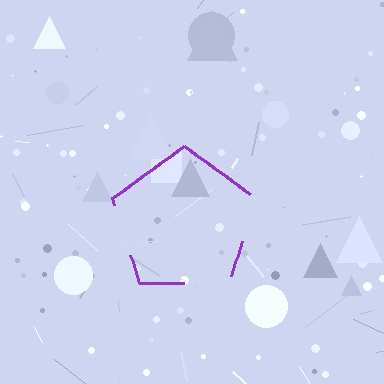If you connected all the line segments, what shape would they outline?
They would outline a pentagon.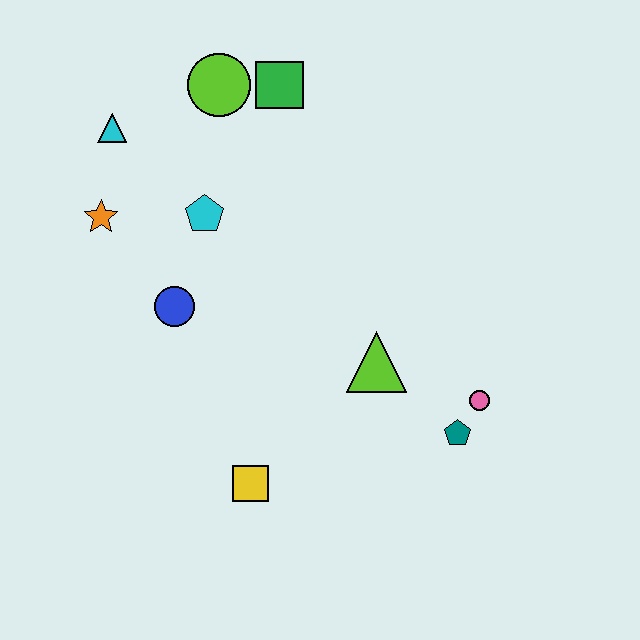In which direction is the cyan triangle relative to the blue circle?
The cyan triangle is above the blue circle.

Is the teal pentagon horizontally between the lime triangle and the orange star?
No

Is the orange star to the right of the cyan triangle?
No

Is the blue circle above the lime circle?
No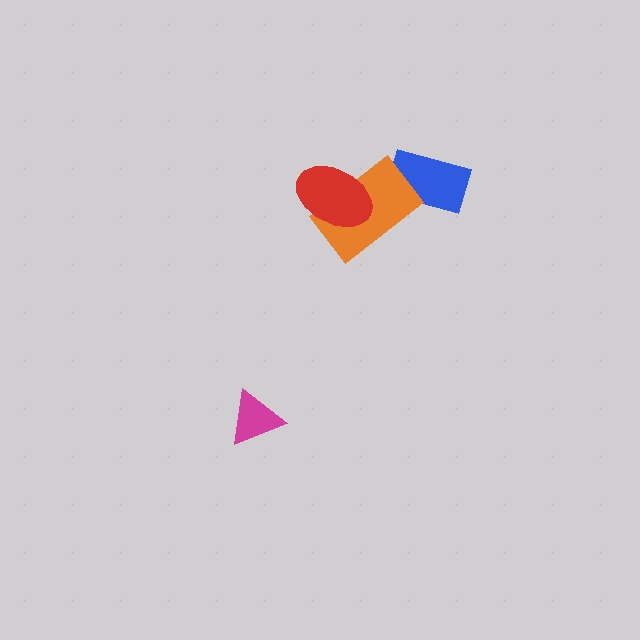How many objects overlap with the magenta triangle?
0 objects overlap with the magenta triangle.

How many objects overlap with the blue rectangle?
1 object overlaps with the blue rectangle.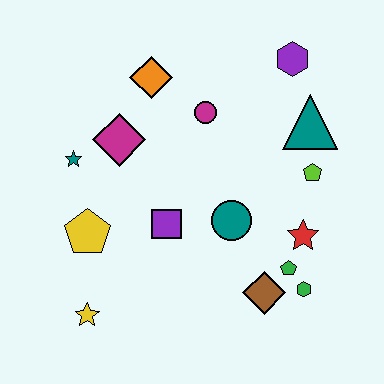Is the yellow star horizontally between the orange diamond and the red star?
No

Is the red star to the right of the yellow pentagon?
Yes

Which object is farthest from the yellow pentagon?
The purple hexagon is farthest from the yellow pentagon.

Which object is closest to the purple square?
The teal circle is closest to the purple square.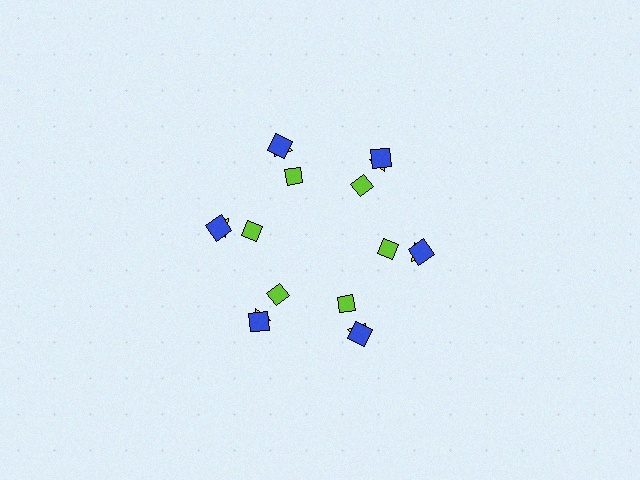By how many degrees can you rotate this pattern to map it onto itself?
The pattern maps onto itself every 60 degrees of rotation.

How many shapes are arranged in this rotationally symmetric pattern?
There are 18 shapes, arranged in 6 groups of 3.